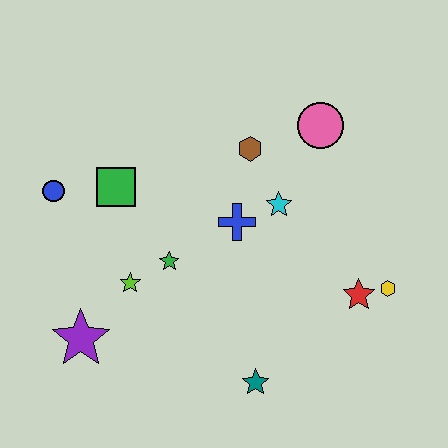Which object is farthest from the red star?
The blue circle is farthest from the red star.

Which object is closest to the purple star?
The lime star is closest to the purple star.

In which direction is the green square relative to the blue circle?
The green square is to the right of the blue circle.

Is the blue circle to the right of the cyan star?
No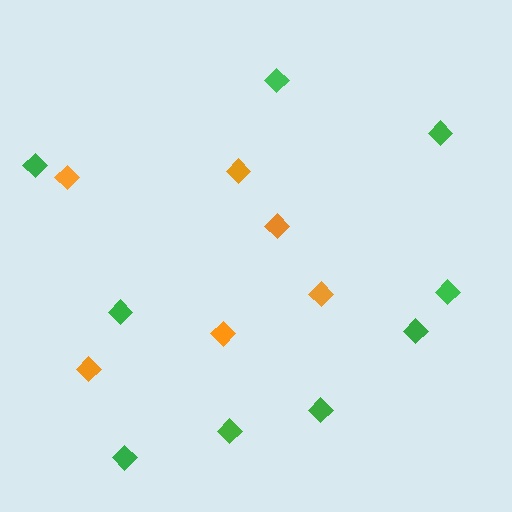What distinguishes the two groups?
There are 2 groups: one group of green diamonds (9) and one group of orange diamonds (6).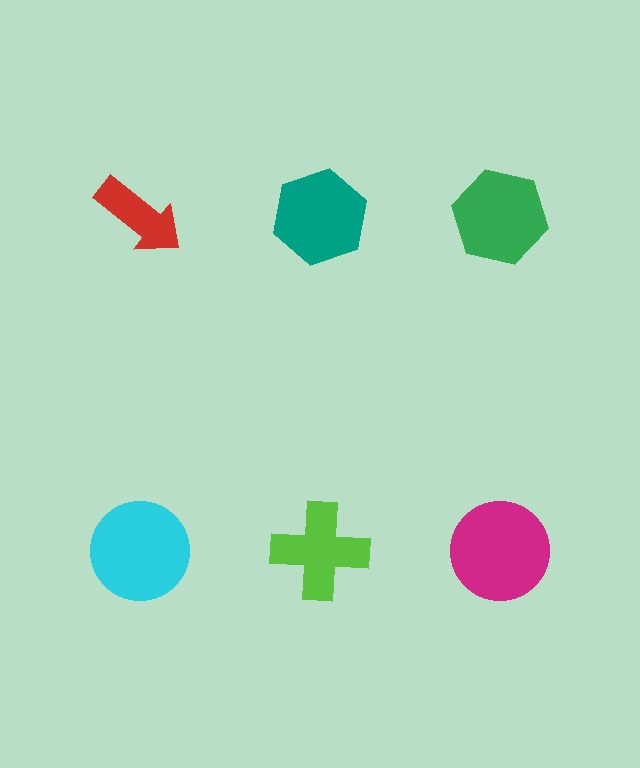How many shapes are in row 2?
3 shapes.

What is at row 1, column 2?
A teal hexagon.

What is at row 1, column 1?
A red arrow.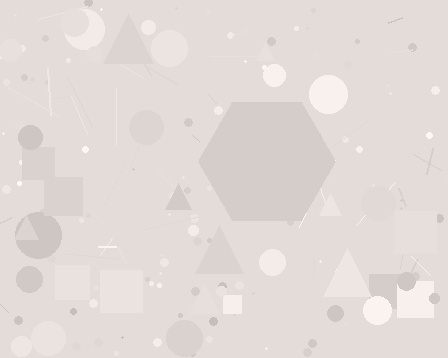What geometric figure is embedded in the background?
A hexagon is embedded in the background.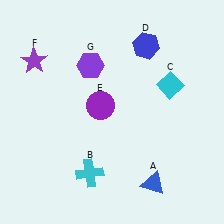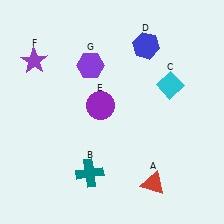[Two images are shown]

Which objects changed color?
A changed from blue to red. B changed from cyan to teal.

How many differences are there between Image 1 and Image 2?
There are 2 differences between the two images.